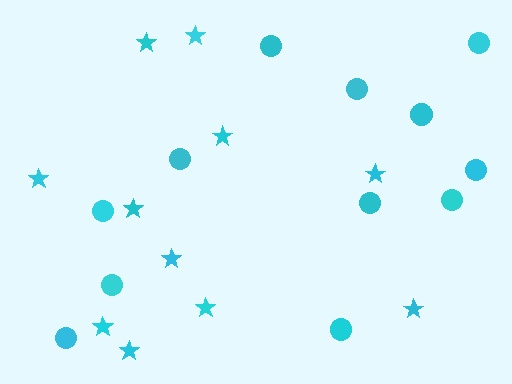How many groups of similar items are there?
There are 2 groups: one group of stars (11) and one group of circles (12).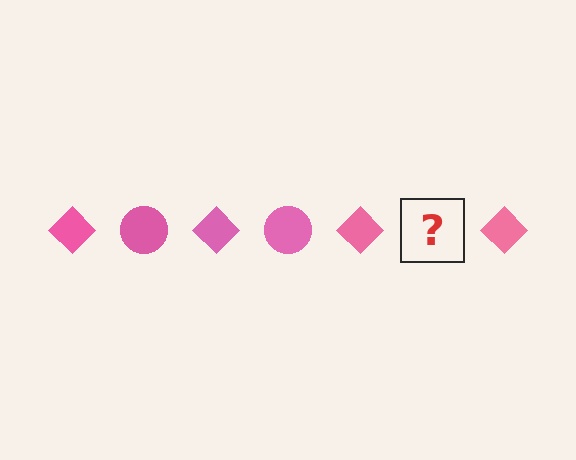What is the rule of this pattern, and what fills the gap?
The rule is that the pattern cycles through diamond, circle shapes in pink. The gap should be filled with a pink circle.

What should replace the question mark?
The question mark should be replaced with a pink circle.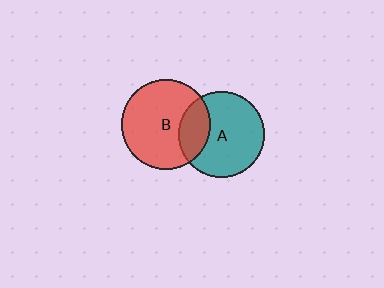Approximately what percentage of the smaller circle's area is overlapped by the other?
Approximately 25%.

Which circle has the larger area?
Circle B (red).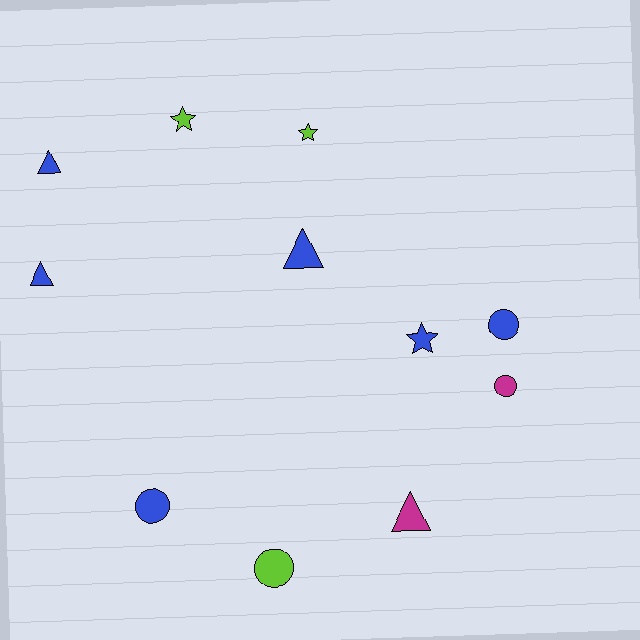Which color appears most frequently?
Blue, with 6 objects.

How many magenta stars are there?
There are no magenta stars.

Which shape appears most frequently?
Triangle, with 4 objects.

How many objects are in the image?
There are 11 objects.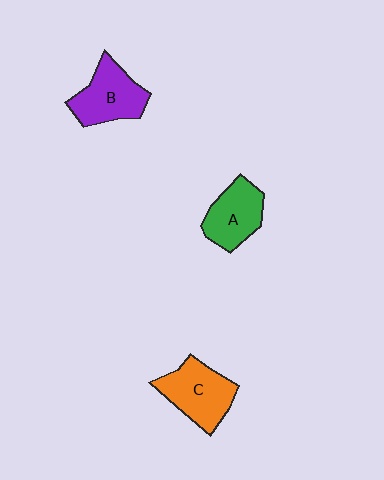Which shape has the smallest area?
Shape A (green).